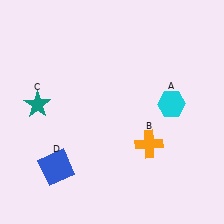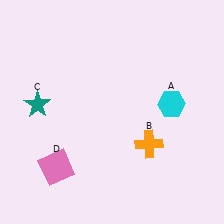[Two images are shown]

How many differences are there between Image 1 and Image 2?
There is 1 difference between the two images.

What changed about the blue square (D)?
In Image 1, D is blue. In Image 2, it changed to pink.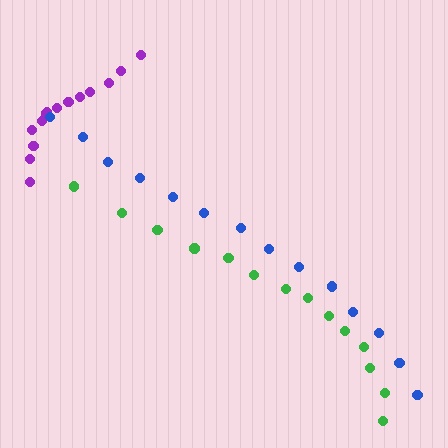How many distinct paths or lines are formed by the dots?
There are 3 distinct paths.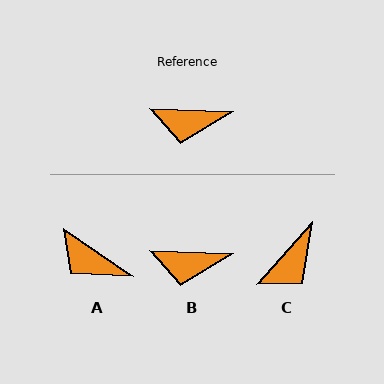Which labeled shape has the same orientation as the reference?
B.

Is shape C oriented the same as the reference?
No, it is off by about 50 degrees.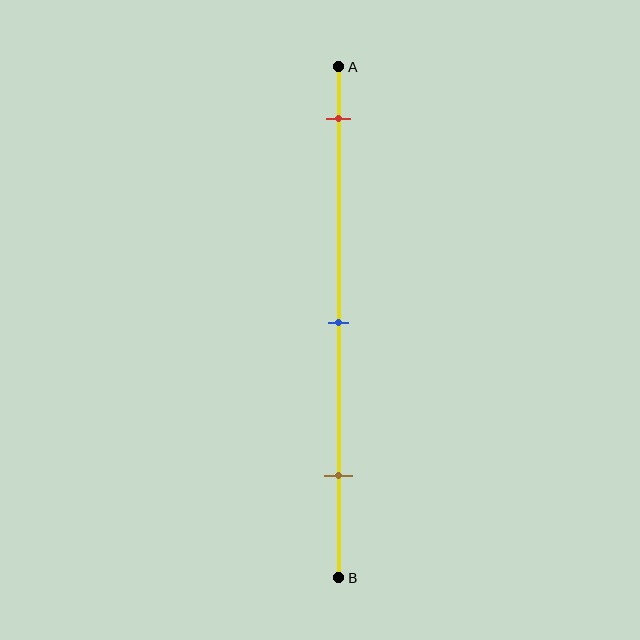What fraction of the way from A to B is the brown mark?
The brown mark is approximately 80% (0.8) of the way from A to B.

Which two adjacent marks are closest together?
The blue and brown marks are the closest adjacent pair.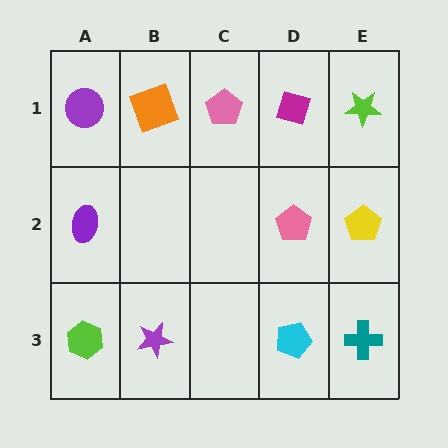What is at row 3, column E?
A teal cross.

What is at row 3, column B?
A purple star.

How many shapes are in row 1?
5 shapes.